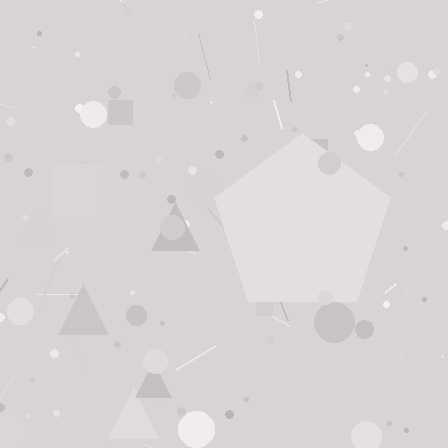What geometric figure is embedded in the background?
A pentagon is embedded in the background.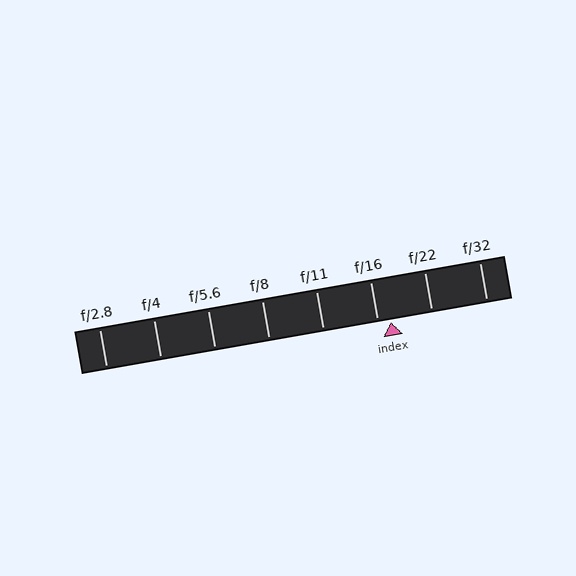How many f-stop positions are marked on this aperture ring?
There are 8 f-stop positions marked.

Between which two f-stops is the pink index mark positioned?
The index mark is between f/16 and f/22.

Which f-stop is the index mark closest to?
The index mark is closest to f/16.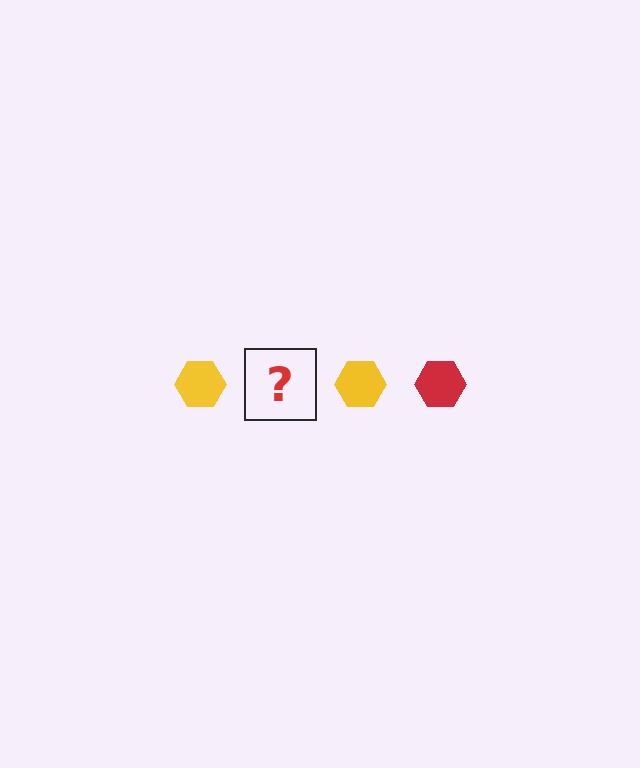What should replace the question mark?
The question mark should be replaced with a red hexagon.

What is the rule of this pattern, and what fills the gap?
The rule is that the pattern cycles through yellow, red hexagons. The gap should be filled with a red hexagon.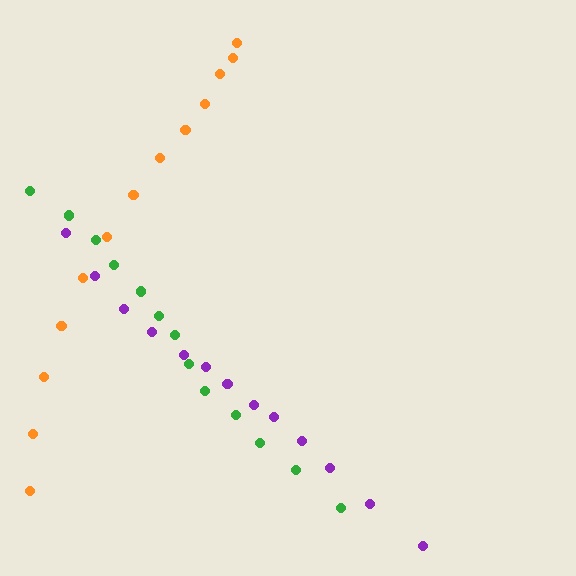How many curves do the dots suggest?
There are 3 distinct paths.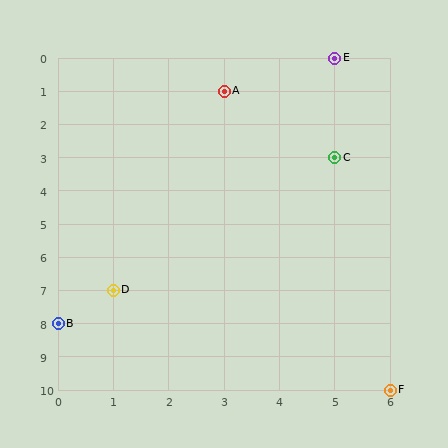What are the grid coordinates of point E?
Point E is at grid coordinates (5, 0).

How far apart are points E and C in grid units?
Points E and C are 3 rows apart.